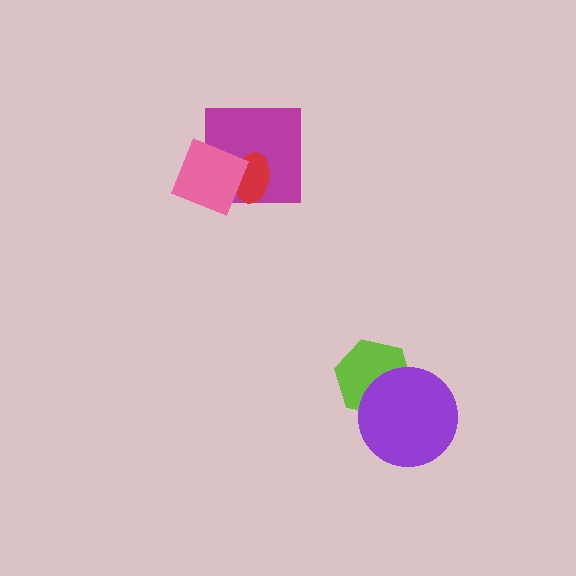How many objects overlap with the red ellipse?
2 objects overlap with the red ellipse.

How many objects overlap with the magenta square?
2 objects overlap with the magenta square.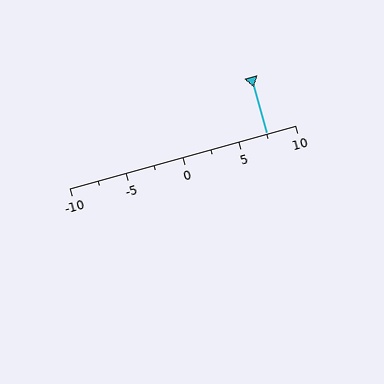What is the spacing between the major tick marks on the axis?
The major ticks are spaced 5 apart.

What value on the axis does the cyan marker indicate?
The marker indicates approximately 7.5.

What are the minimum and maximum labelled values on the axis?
The axis runs from -10 to 10.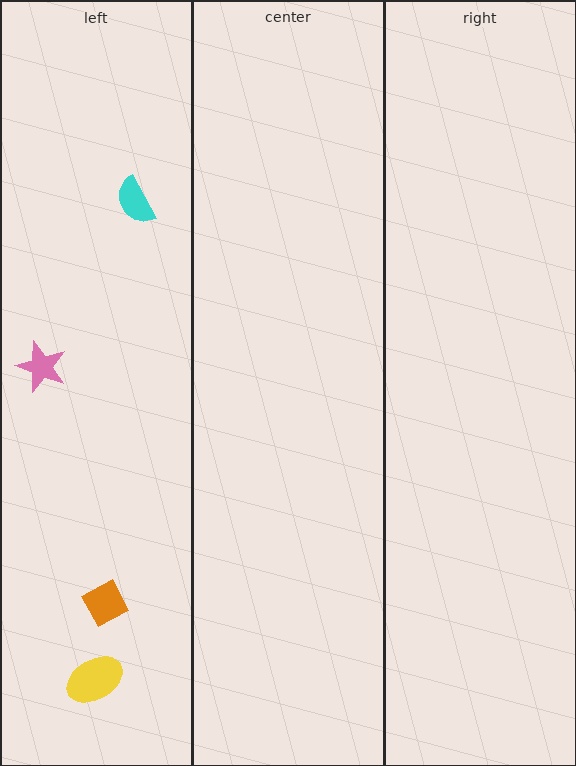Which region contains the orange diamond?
The left region.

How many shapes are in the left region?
4.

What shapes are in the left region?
The yellow ellipse, the cyan semicircle, the orange diamond, the pink star.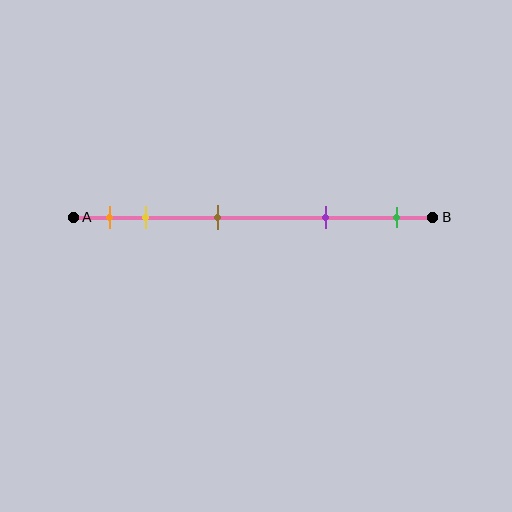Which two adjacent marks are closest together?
The orange and yellow marks are the closest adjacent pair.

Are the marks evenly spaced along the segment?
No, the marks are not evenly spaced.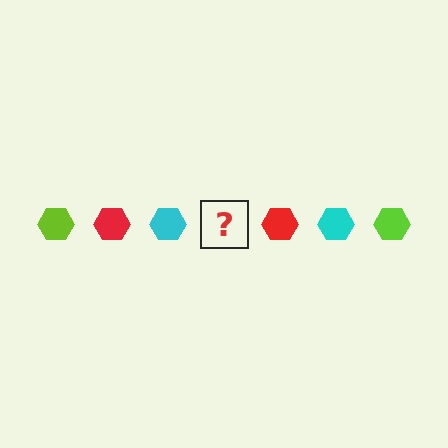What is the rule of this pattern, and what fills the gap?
The rule is that the pattern cycles through lime, red, cyan hexagons. The gap should be filled with a lime hexagon.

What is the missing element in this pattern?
The missing element is a lime hexagon.